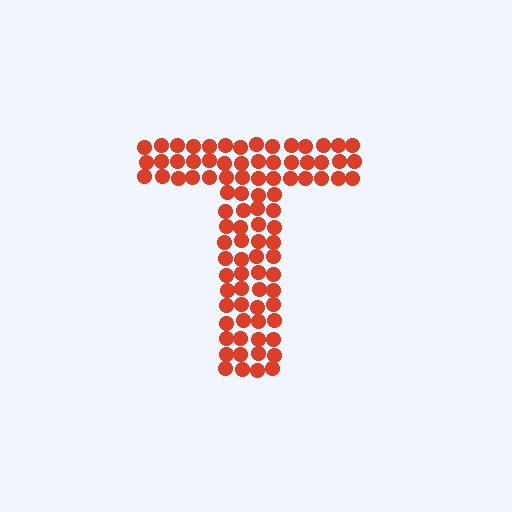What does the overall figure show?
The overall figure shows the letter T.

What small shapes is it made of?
It is made of small circles.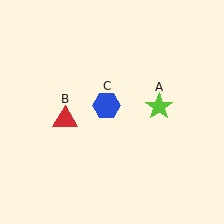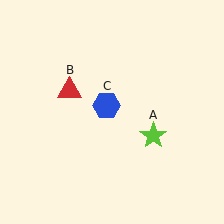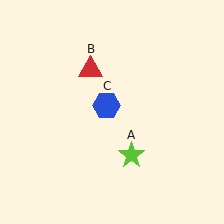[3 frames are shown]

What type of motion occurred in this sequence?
The lime star (object A), red triangle (object B) rotated clockwise around the center of the scene.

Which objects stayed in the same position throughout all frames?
Blue hexagon (object C) remained stationary.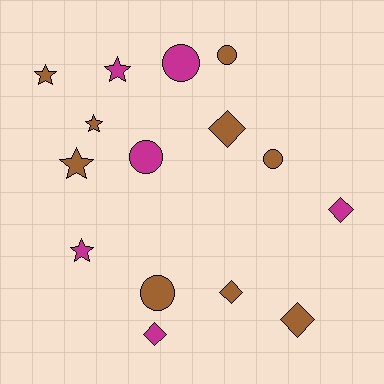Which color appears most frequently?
Brown, with 9 objects.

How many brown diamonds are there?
There are 3 brown diamonds.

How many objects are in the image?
There are 15 objects.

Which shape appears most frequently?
Star, with 5 objects.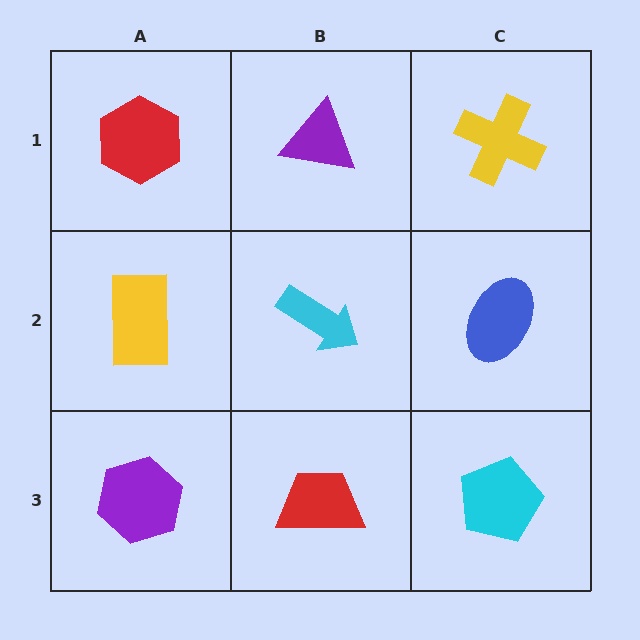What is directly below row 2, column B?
A red trapezoid.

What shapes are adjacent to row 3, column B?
A cyan arrow (row 2, column B), a purple hexagon (row 3, column A), a cyan pentagon (row 3, column C).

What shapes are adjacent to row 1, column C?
A blue ellipse (row 2, column C), a purple triangle (row 1, column B).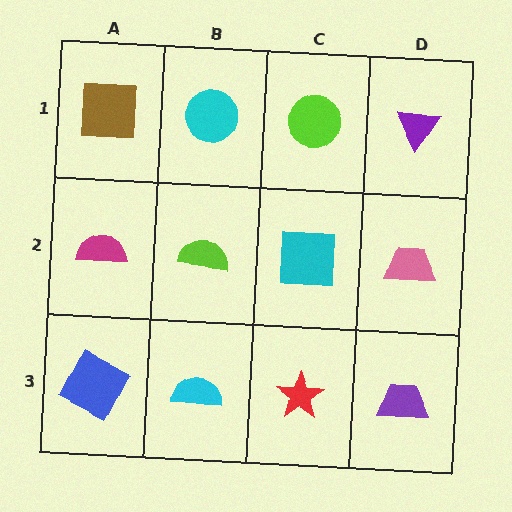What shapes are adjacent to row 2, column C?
A lime circle (row 1, column C), a red star (row 3, column C), a lime semicircle (row 2, column B), a pink trapezoid (row 2, column D).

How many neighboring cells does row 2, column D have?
3.